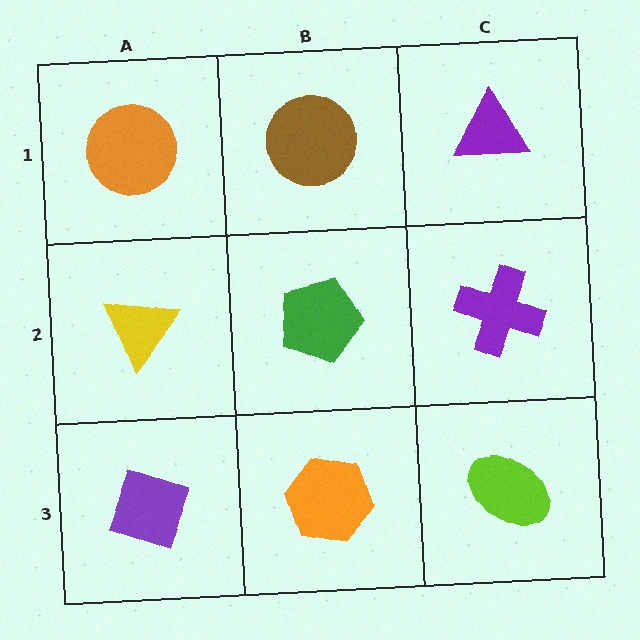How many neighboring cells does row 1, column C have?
2.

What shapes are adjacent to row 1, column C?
A purple cross (row 2, column C), a brown circle (row 1, column B).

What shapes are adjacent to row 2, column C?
A purple triangle (row 1, column C), a lime ellipse (row 3, column C), a green pentagon (row 2, column B).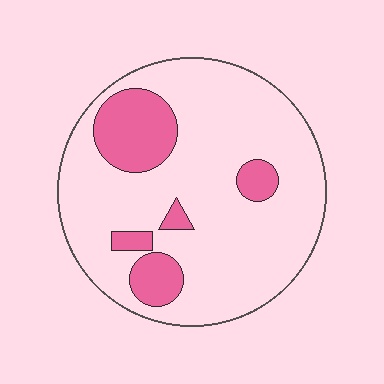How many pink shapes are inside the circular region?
5.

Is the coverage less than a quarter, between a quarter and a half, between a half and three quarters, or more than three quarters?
Less than a quarter.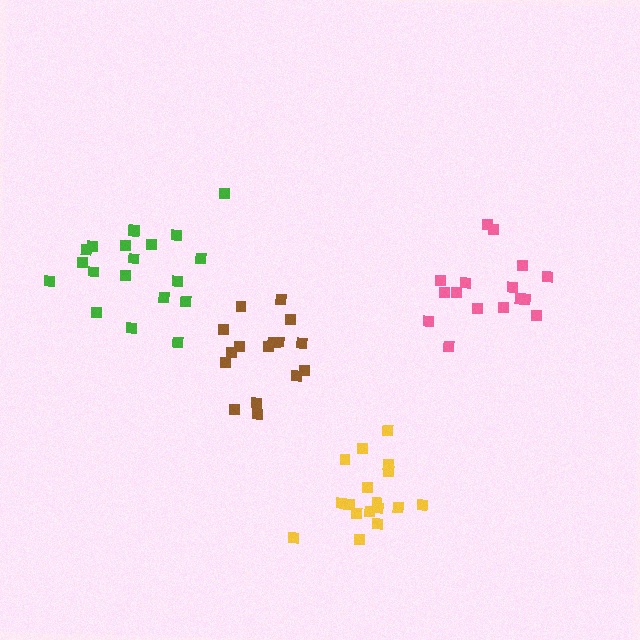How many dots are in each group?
Group 1: 17 dots, Group 2: 17 dots, Group 3: 16 dots, Group 4: 20 dots (70 total).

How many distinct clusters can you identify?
There are 4 distinct clusters.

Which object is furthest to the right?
The pink cluster is rightmost.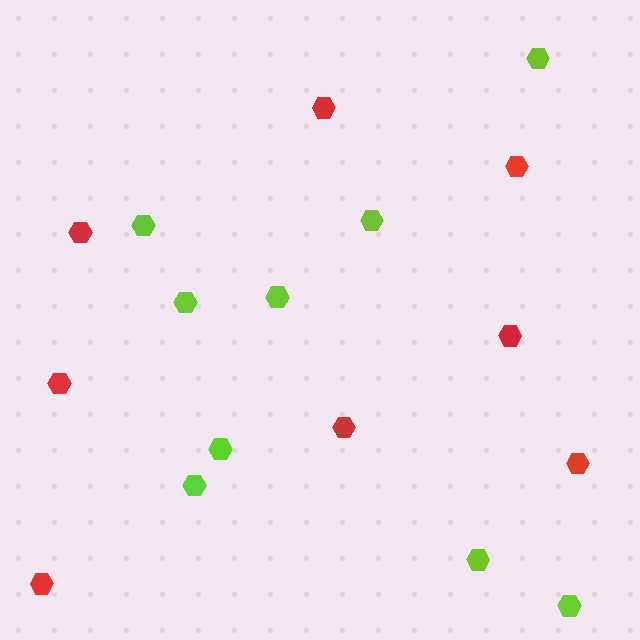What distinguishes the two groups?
There are 2 groups: one group of red hexagons (8) and one group of lime hexagons (9).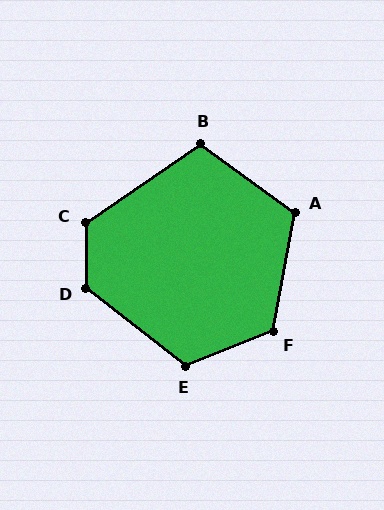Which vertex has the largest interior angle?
D, at approximately 128 degrees.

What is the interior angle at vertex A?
Approximately 116 degrees (obtuse).